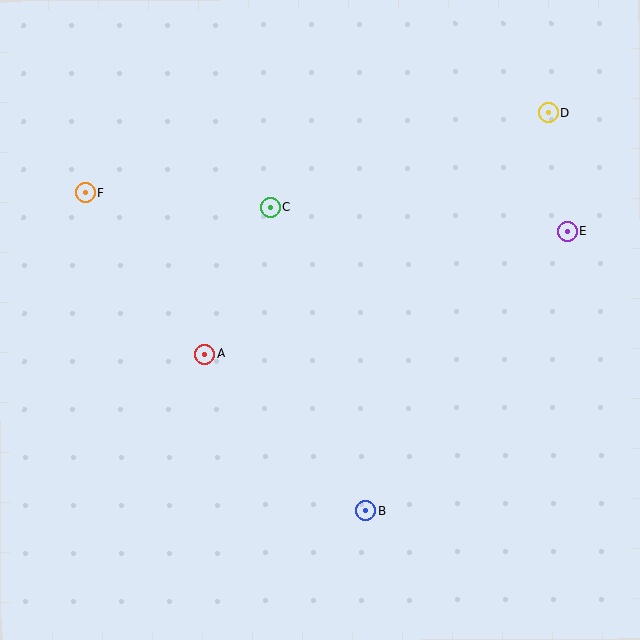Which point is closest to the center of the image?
Point A at (205, 354) is closest to the center.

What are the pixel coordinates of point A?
Point A is at (205, 354).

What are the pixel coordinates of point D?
Point D is at (548, 113).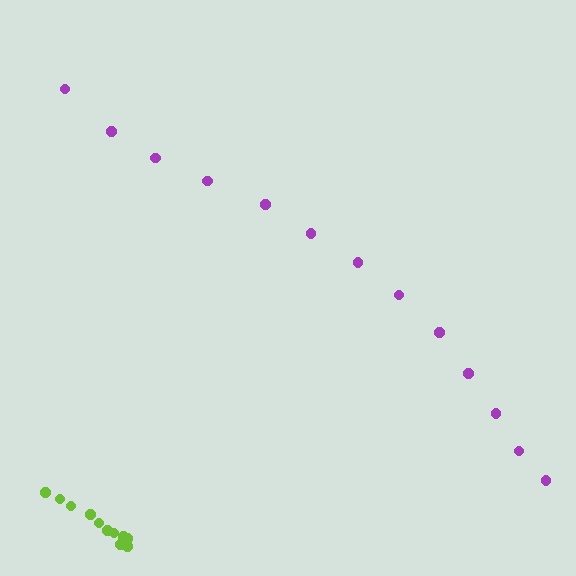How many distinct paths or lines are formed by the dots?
There are 2 distinct paths.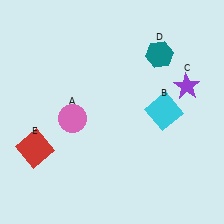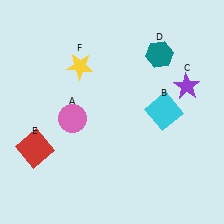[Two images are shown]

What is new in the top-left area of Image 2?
A yellow star (F) was added in the top-left area of Image 2.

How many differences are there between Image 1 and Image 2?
There is 1 difference between the two images.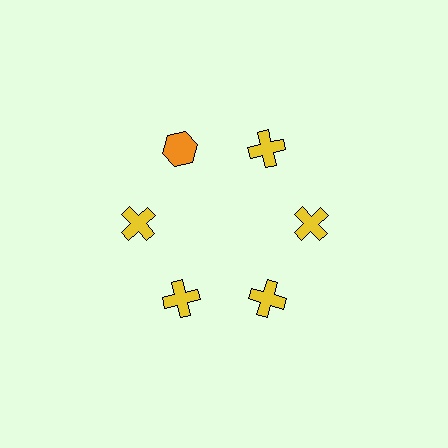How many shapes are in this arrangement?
There are 6 shapes arranged in a ring pattern.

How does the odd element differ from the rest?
It differs in both color (orange instead of yellow) and shape (hexagon instead of cross).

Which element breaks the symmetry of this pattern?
The orange hexagon at roughly the 11 o'clock position breaks the symmetry. All other shapes are yellow crosses.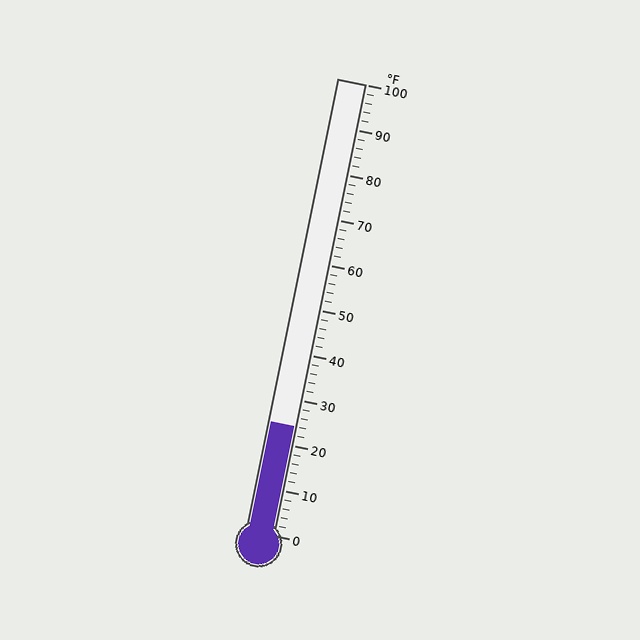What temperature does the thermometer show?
The thermometer shows approximately 24°F.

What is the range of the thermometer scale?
The thermometer scale ranges from 0°F to 100°F.